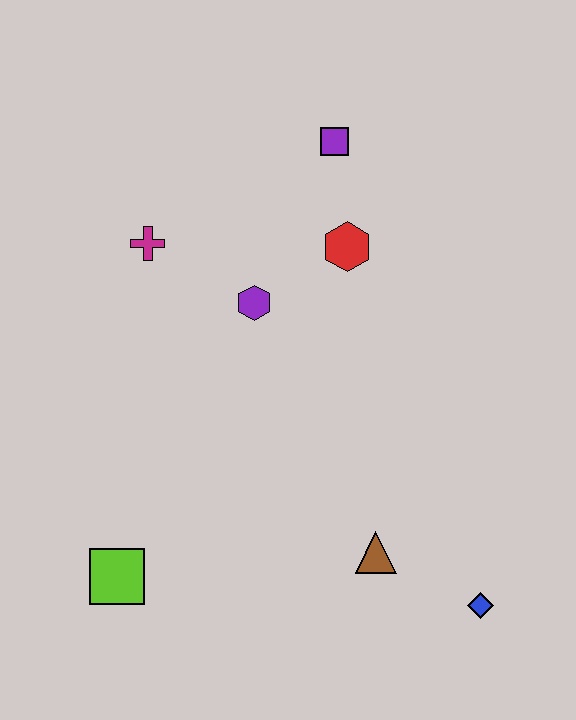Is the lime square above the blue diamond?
Yes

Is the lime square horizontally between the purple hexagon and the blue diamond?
No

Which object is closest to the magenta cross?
The purple hexagon is closest to the magenta cross.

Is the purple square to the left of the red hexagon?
Yes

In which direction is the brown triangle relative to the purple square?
The brown triangle is below the purple square.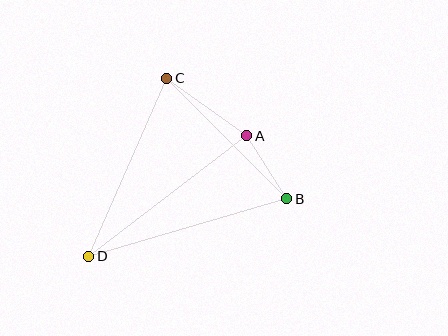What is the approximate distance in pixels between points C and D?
The distance between C and D is approximately 194 pixels.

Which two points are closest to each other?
Points A and B are closest to each other.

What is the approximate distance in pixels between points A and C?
The distance between A and C is approximately 99 pixels.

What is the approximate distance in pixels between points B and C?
The distance between B and C is approximately 170 pixels.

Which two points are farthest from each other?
Points B and D are farthest from each other.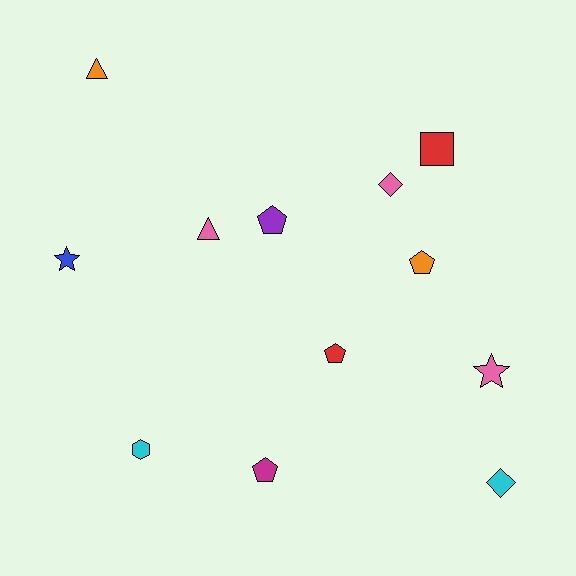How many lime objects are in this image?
There are no lime objects.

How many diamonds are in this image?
There are 2 diamonds.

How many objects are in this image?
There are 12 objects.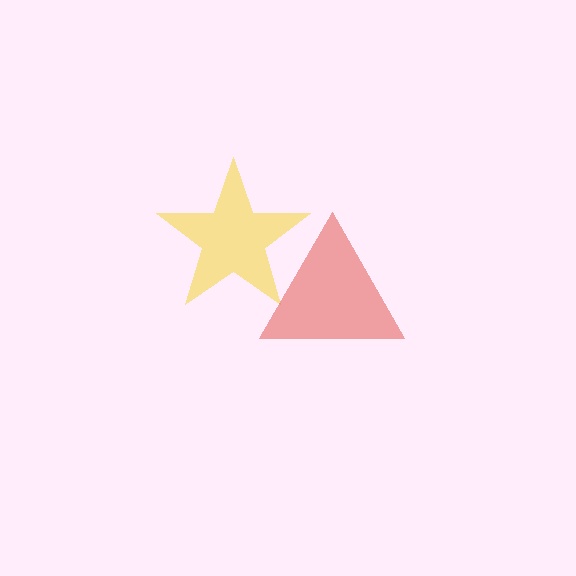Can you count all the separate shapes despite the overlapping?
Yes, there are 2 separate shapes.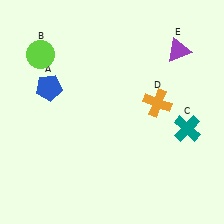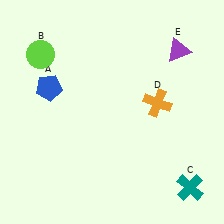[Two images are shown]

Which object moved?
The teal cross (C) moved down.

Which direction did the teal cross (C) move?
The teal cross (C) moved down.